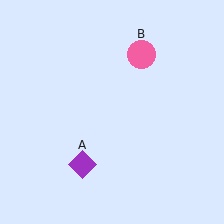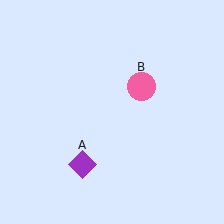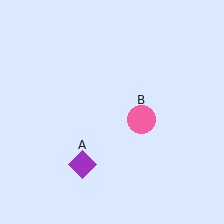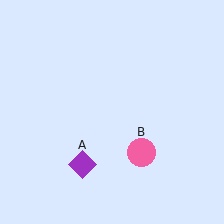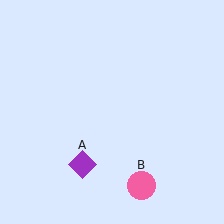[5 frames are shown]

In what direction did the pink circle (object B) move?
The pink circle (object B) moved down.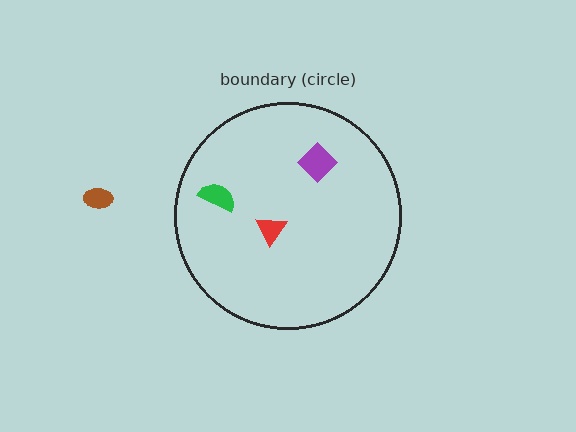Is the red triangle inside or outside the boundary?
Inside.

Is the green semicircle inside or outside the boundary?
Inside.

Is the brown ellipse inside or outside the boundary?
Outside.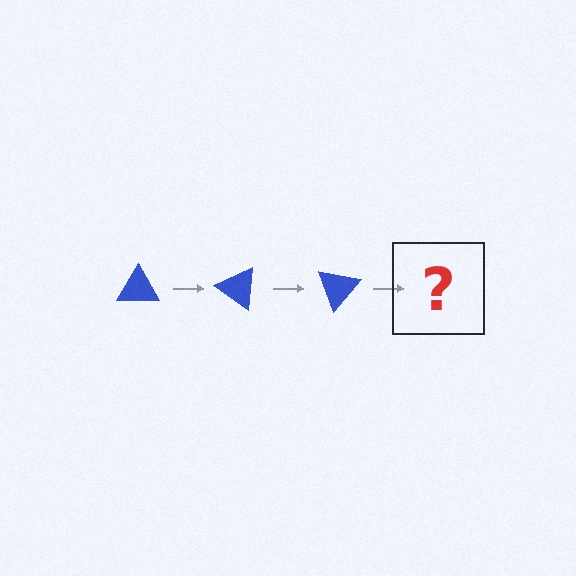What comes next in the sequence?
The next element should be a blue triangle rotated 105 degrees.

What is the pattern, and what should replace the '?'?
The pattern is that the triangle rotates 35 degrees each step. The '?' should be a blue triangle rotated 105 degrees.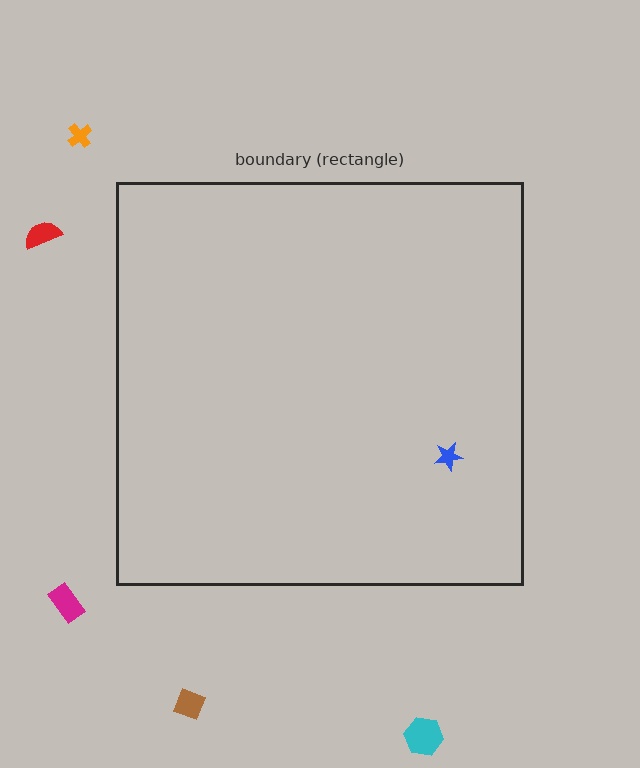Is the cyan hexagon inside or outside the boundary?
Outside.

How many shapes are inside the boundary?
1 inside, 5 outside.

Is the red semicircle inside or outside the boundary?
Outside.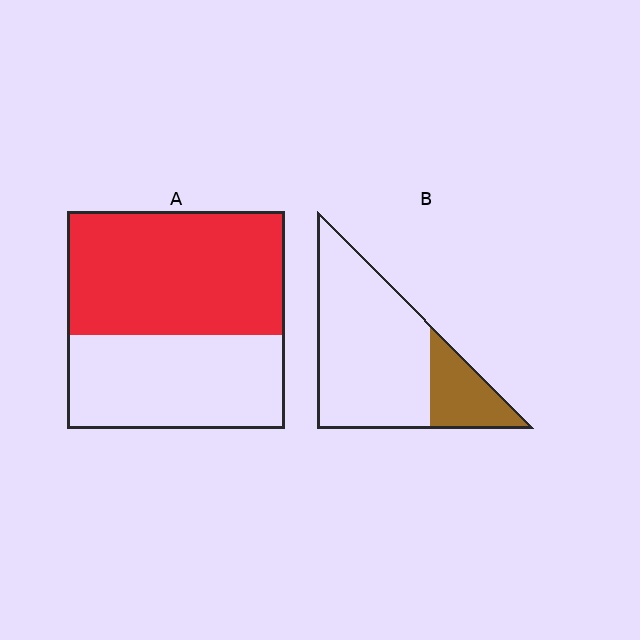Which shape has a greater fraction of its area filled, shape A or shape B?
Shape A.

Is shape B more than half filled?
No.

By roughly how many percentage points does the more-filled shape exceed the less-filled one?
By roughly 35 percentage points (A over B).